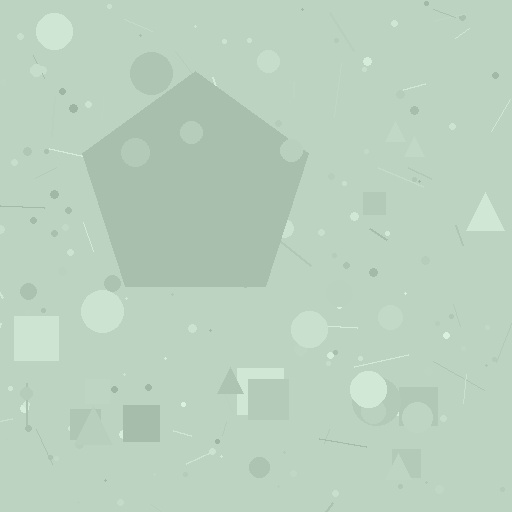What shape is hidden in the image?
A pentagon is hidden in the image.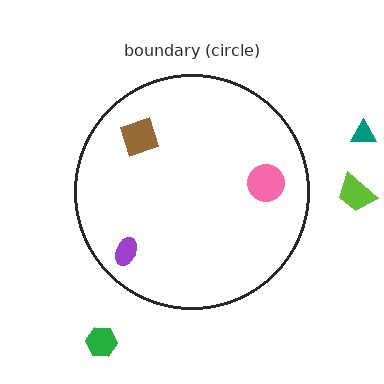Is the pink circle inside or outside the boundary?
Inside.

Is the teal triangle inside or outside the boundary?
Outside.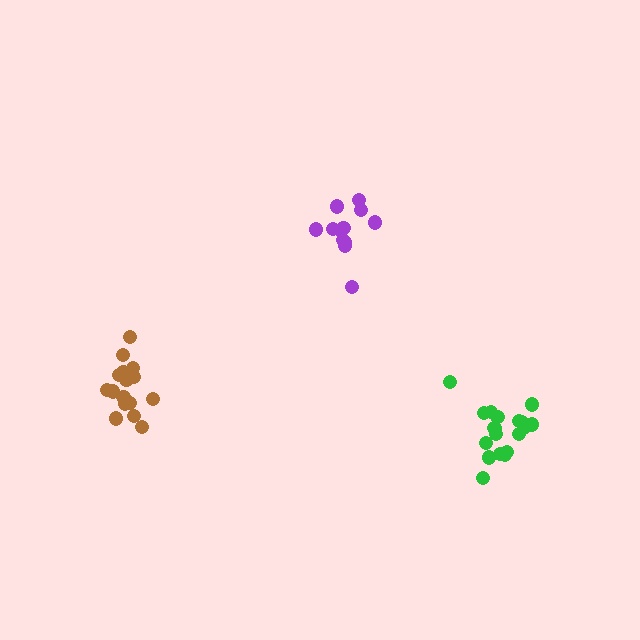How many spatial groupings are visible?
There are 3 spatial groupings.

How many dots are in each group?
Group 1: 13 dots, Group 2: 16 dots, Group 3: 18 dots (47 total).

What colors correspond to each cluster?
The clusters are colored: purple, brown, green.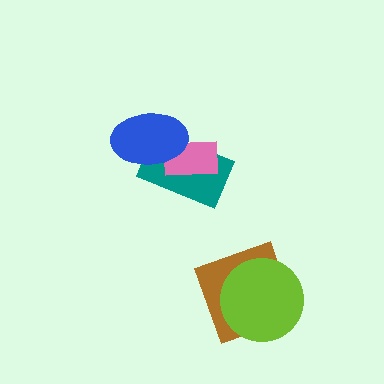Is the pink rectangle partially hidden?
Yes, it is partially covered by another shape.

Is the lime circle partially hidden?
No, no other shape covers it.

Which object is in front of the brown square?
The lime circle is in front of the brown square.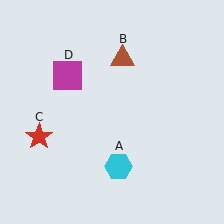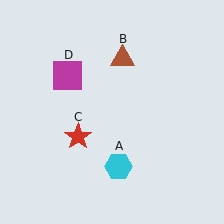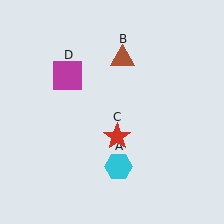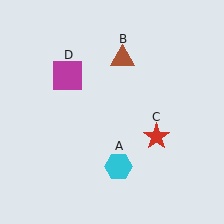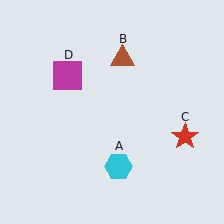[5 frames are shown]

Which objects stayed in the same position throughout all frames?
Cyan hexagon (object A) and brown triangle (object B) and magenta square (object D) remained stationary.